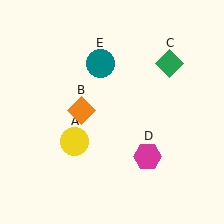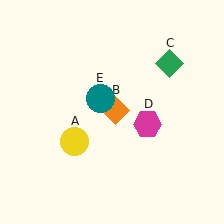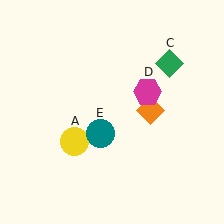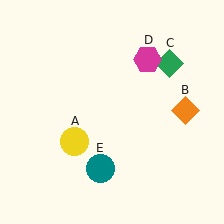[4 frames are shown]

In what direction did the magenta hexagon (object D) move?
The magenta hexagon (object D) moved up.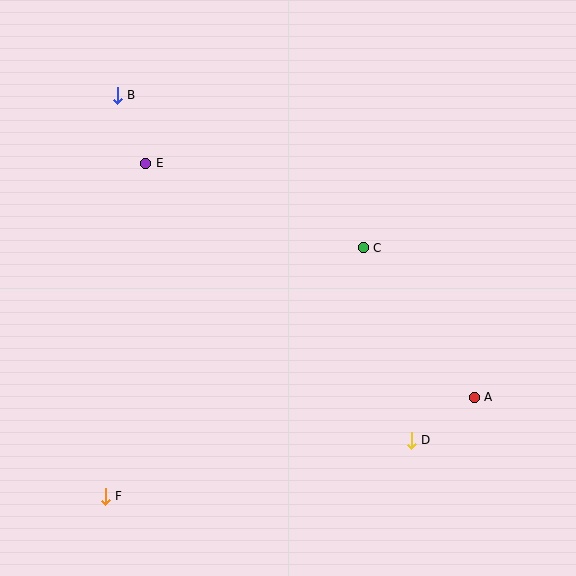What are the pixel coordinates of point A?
Point A is at (474, 397).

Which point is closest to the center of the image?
Point C at (363, 248) is closest to the center.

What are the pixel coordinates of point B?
Point B is at (117, 95).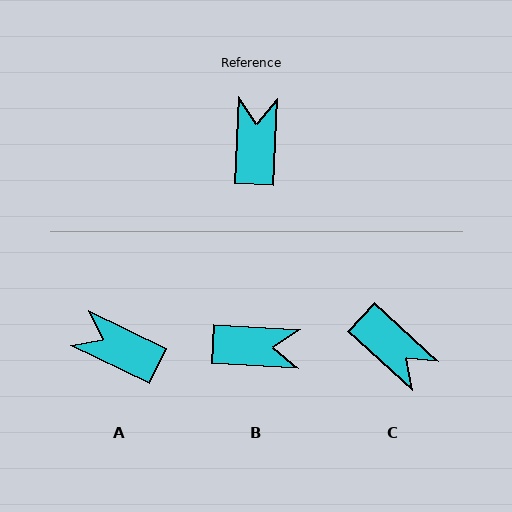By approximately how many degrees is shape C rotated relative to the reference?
Approximately 130 degrees clockwise.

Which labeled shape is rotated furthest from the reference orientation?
C, about 130 degrees away.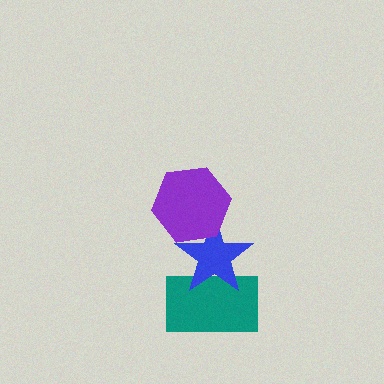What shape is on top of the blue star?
The purple hexagon is on top of the blue star.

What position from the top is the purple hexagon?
The purple hexagon is 1st from the top.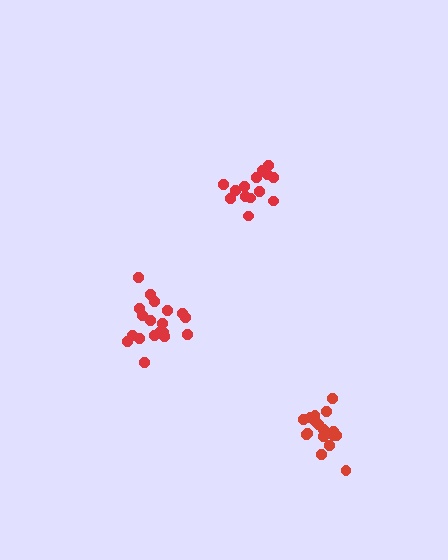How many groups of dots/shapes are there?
There are 3 groups.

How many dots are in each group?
Group 1: 14 dots, Group 2: 17 dots, Group 3: 19 dots (50 total).